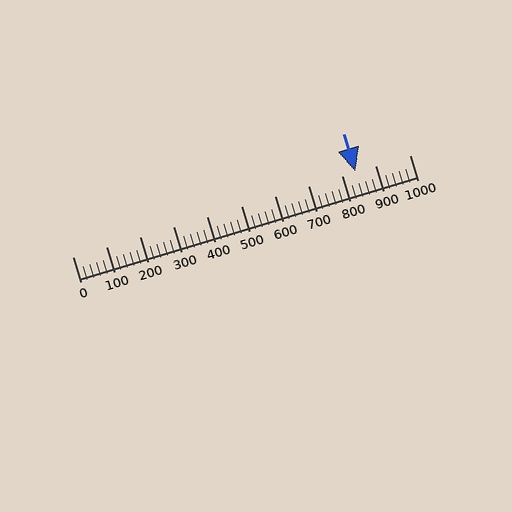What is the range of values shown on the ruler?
The ruler shows values from 0 to 1000.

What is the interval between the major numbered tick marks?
The major tick marks are spaced 100 units apart.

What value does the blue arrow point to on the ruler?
The blue arrow points to approximately 839.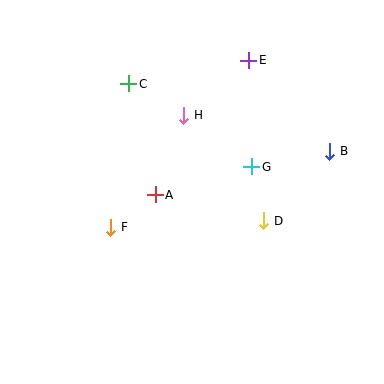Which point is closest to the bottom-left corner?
Point F is closest to the bottom-left corner.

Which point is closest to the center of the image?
Point A at (155, 195) is closest to the center.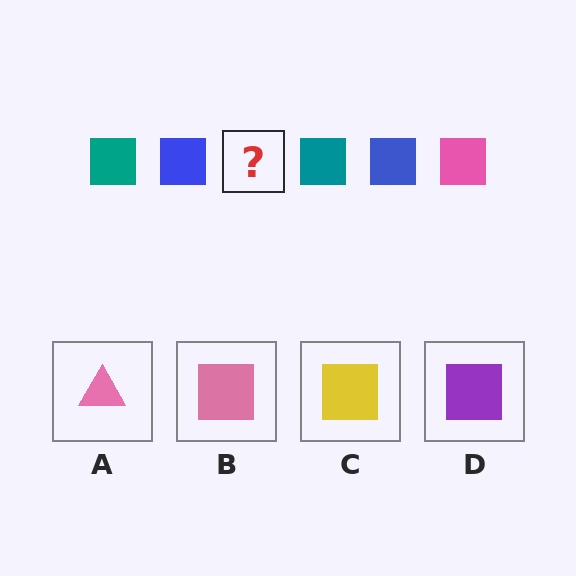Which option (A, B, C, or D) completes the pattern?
B.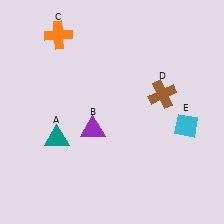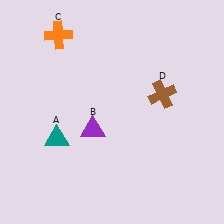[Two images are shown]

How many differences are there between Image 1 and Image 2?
There is 1 difference between the two images.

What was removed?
The cyan diamond (E) was removed in Image 2.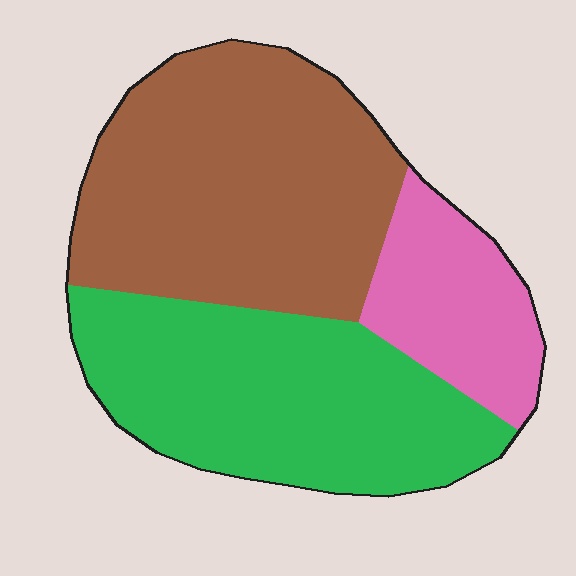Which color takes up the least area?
Pink, at roughly 15%.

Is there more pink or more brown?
Brown.